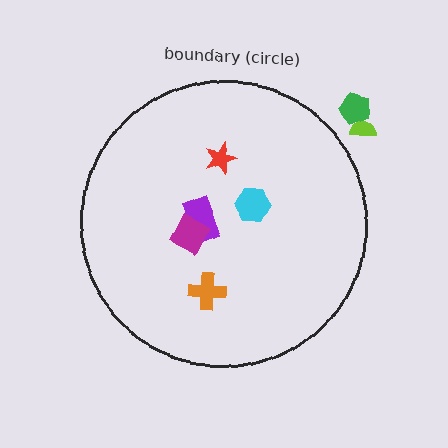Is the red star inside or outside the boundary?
Inside.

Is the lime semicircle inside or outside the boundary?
Outside.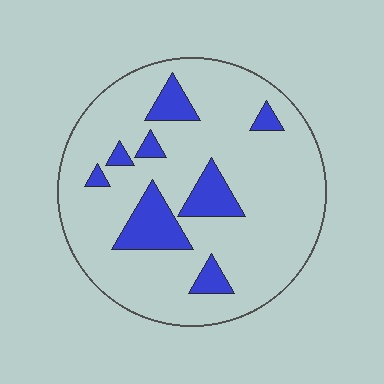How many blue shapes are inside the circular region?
8.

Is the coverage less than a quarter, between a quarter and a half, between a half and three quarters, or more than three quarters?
Less than a quarter.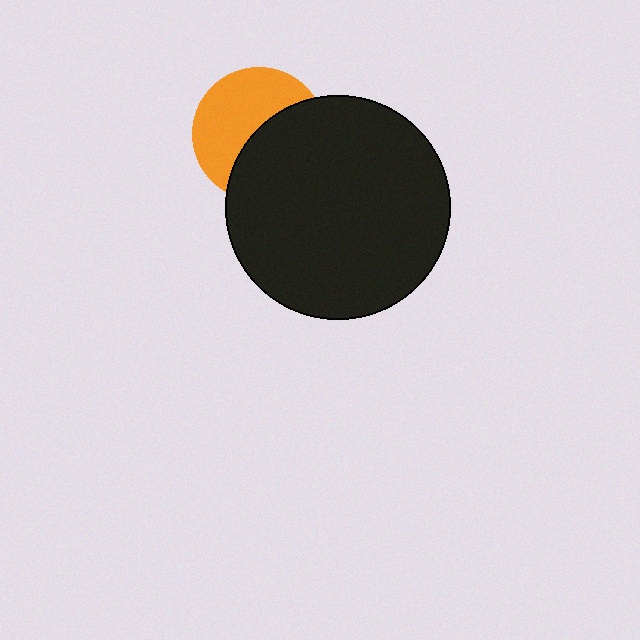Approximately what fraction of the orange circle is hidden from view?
Roughly 48% of the orange circle is hidden behind the black circle.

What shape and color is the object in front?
The object in front is a black circle.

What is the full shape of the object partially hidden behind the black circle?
The partially hidden object is an orange circle.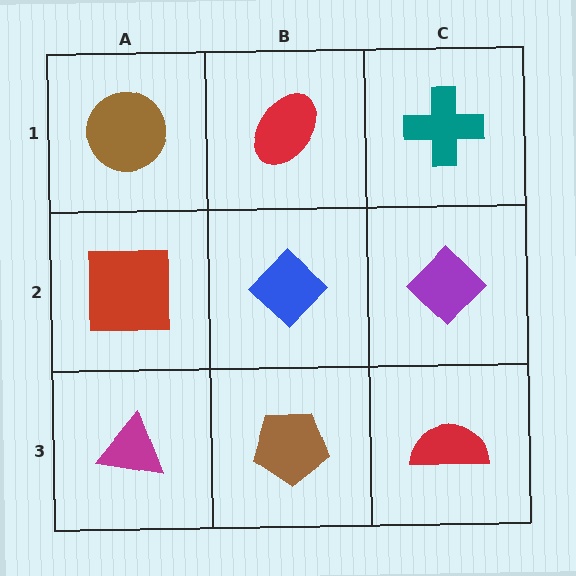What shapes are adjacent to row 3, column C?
A purple diamond (row 2, column C), a brown pentagon (row 3, column B).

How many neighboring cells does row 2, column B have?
4.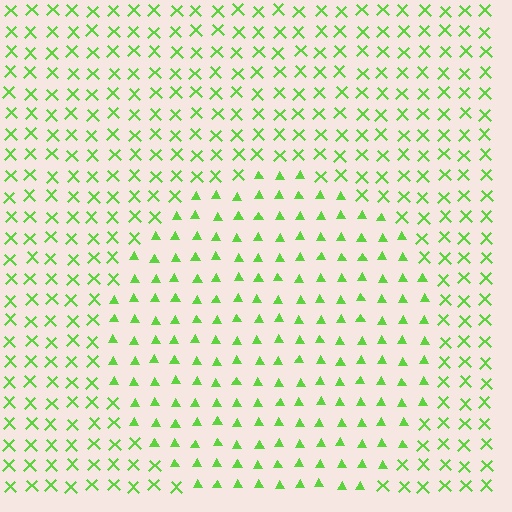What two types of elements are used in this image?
The image uses triangles inside the circle region and X marks outside it.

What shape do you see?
I see a circle.